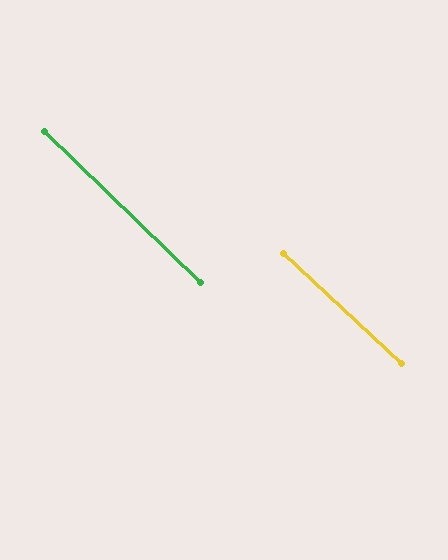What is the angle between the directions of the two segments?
Approximately 1 degree.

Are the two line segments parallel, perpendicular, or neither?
Parallel — their directions differ by only 1.4°.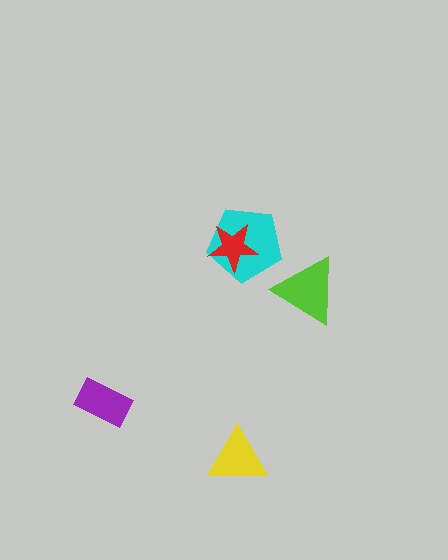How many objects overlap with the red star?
1 object overlaps with the red star.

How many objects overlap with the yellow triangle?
0 objects overlap with the yellow triangle.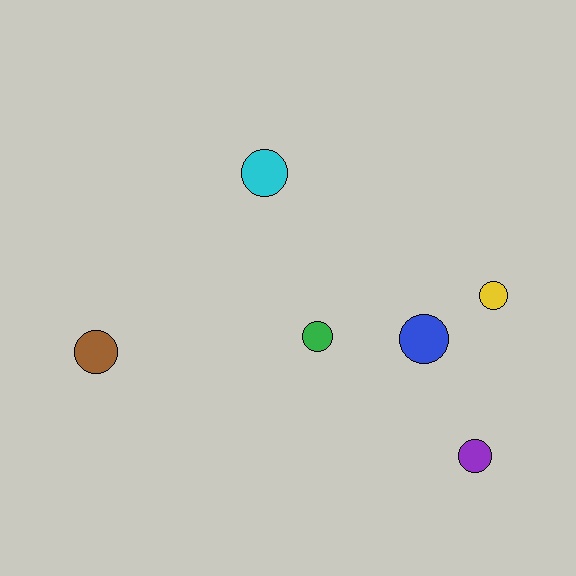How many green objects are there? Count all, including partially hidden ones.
There is 1 green object.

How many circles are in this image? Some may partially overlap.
There are 6 circles.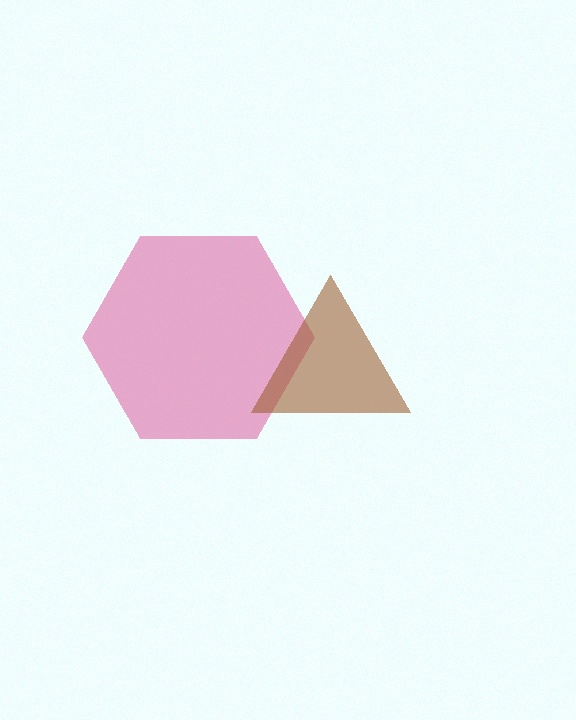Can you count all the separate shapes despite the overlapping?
Yes, there are 2 separate shapes.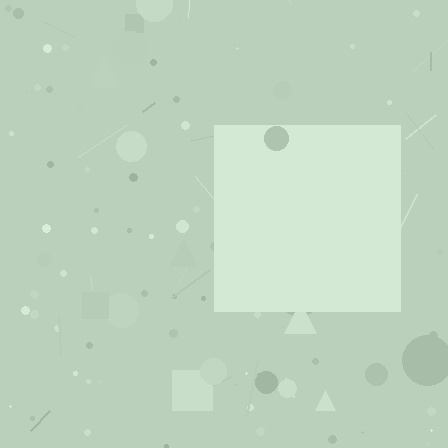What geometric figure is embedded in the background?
A square is embedded in the background.